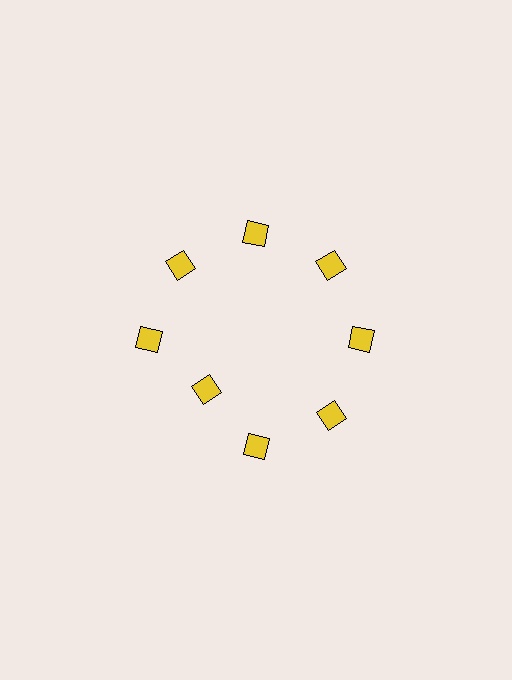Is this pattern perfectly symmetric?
No. The 8 yellow diamonds are arranged in a ring, but one element near the 8 o'clock position is pulled inward toward the center, breaking the 8-fold rotational symmetry.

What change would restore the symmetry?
The symmetry would be restored by moving it outward, back onto the ring so that all 8 diamonds sit at equal angles and equal distance from the center.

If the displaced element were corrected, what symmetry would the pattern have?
It would have 8-fold rotational symmetry — the pattern would map onto itself every 45 degrees.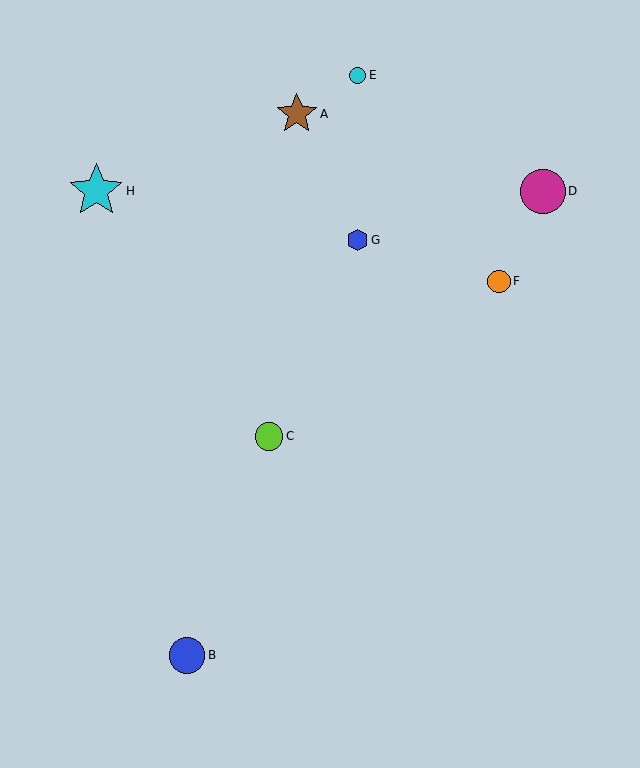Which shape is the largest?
The cyan star (labeled H) is the largest.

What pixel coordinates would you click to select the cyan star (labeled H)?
Click at (96, 191) to select the cyan star H.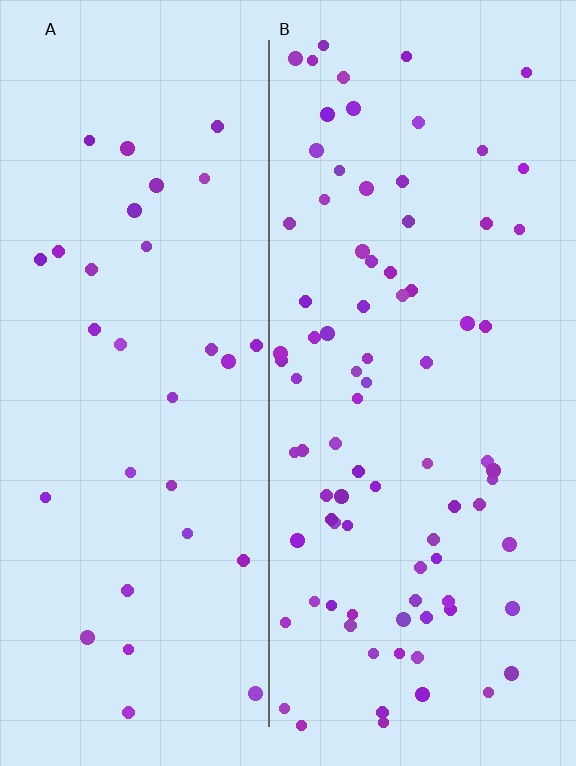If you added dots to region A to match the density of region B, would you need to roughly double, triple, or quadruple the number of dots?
Approximately triple.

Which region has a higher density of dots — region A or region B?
B (the right).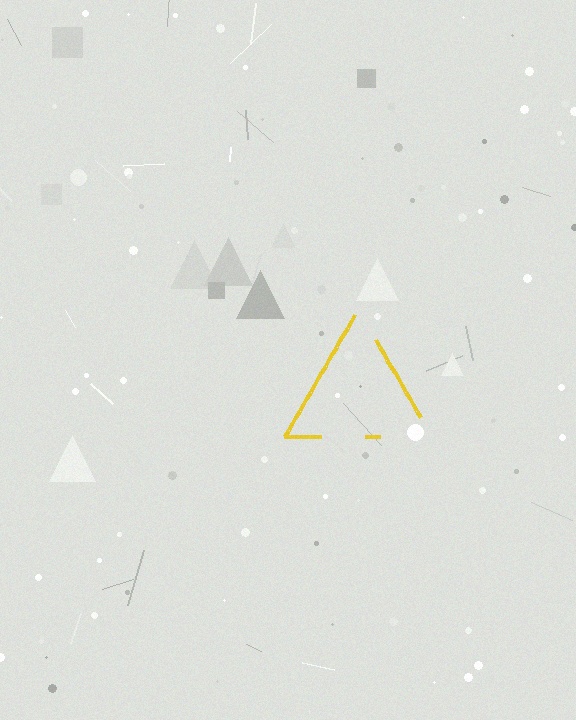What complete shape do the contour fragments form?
The contour fragments form a triangle.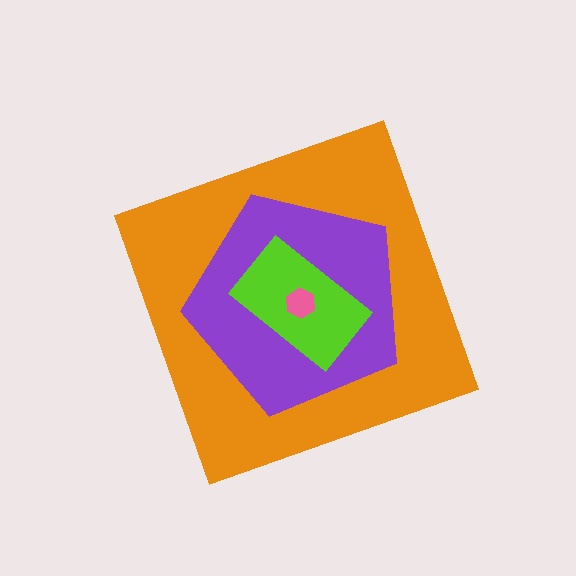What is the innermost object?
The pink hexagon.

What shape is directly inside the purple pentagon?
The lime rectangle.